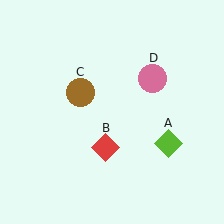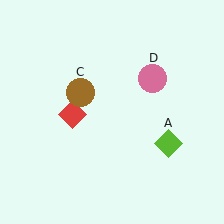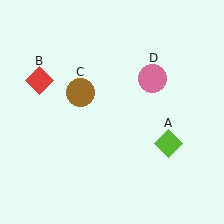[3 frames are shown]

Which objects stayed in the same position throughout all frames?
Lime diamond (object A) and brown circle (object C) and pink circle (object D) remained stationary.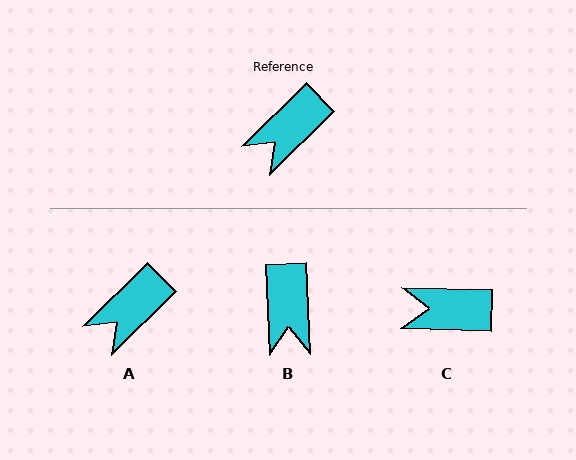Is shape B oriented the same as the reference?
No, it is off by about 48 degrees.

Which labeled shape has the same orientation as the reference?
A.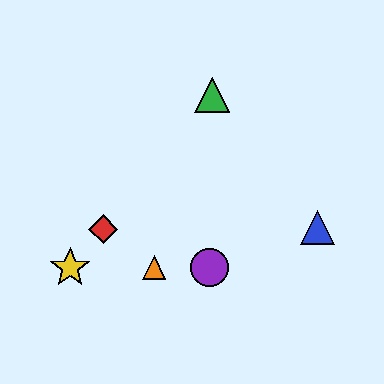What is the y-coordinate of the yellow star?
The yellow star is at y≈268.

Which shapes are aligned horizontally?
The yellow star, the purple circle, the orange triangle are aligned horizontally.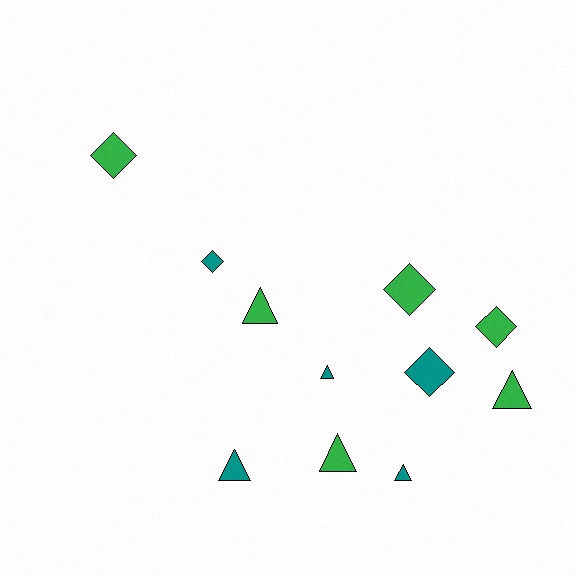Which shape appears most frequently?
Triangle, with 6 objects.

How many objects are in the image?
There are 11 objects.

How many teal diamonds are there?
There are 2 teal diamonds.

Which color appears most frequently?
Green, with 6 objects.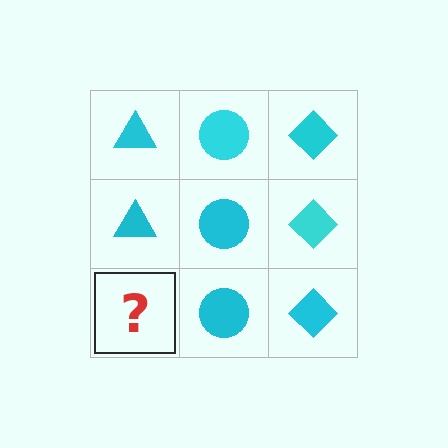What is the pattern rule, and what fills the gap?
The rule is that each column has a consistent shape. The gap should be filled with a cyan triangle.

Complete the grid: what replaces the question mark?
The question mark should be replaced with a cyan triangle.